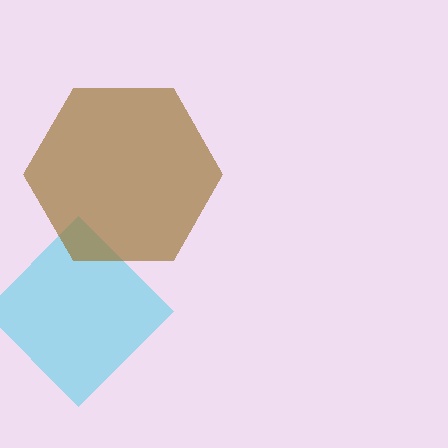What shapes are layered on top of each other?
The layered shapes are: a cyan diamond, a brown hexagon.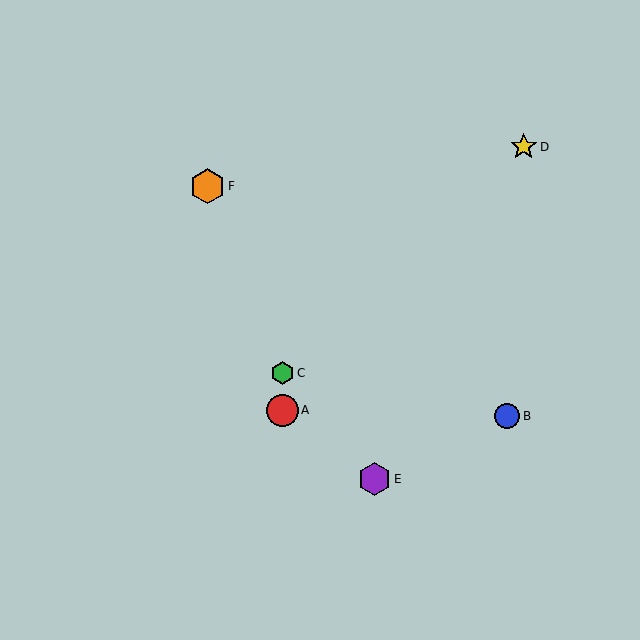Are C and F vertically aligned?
No, C is at x≈283 and F is at x≈208.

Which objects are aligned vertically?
Objects A, C are aligned vertically.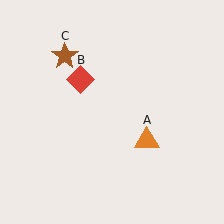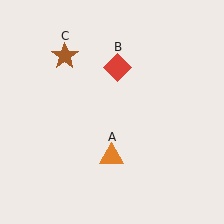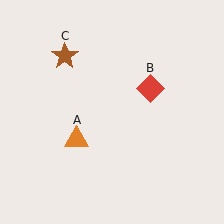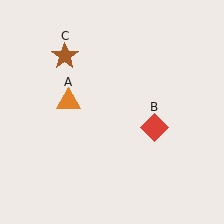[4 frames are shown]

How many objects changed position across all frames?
2 objects changed position: orange triangle (object A), red diamond (object B).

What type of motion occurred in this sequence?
The orange triangle (object A), red diamond (object B) rotated clockwise around the center of the scene.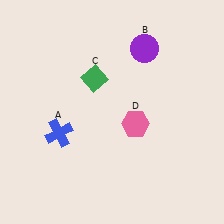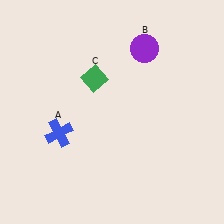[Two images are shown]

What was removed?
The pink hexagon (D) was removed in Image 2.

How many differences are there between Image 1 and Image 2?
There is 1 difference between the two images.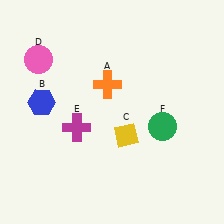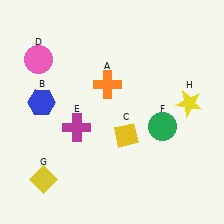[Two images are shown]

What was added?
A yellow diamond (G), a yellow star (H) were added in Image 2.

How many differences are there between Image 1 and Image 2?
There are 2 differences between the two images.